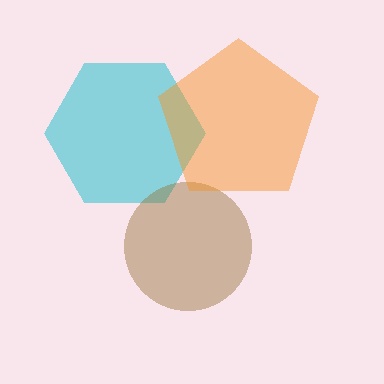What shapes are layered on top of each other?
The layered shapes are: a cyan hexagon, a brown circle, an orange pentagon.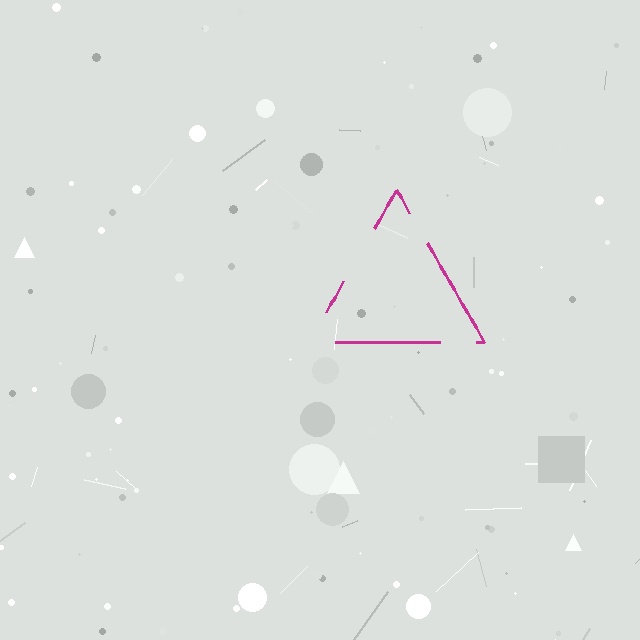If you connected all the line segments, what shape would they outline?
They would outline a triangle.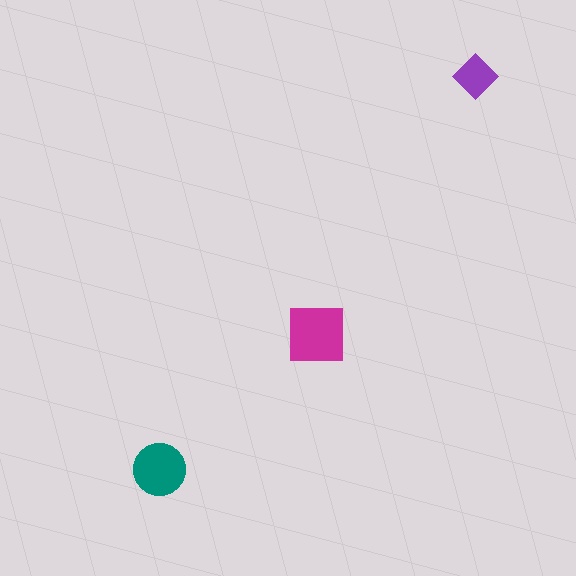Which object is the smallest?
The purple diamond.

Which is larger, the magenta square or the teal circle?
The magenta square.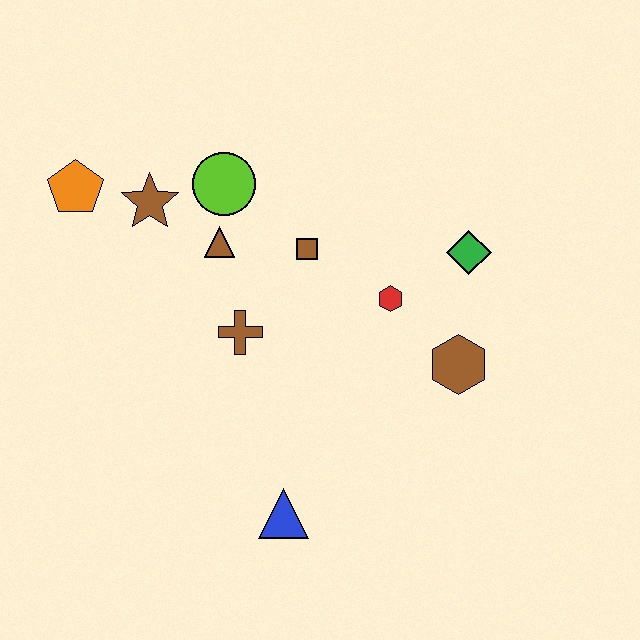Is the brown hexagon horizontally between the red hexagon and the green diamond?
Yes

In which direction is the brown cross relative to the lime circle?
The brown cross is below the lime circle.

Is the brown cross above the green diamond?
No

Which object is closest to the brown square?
The brown triangle is closest to the brown square.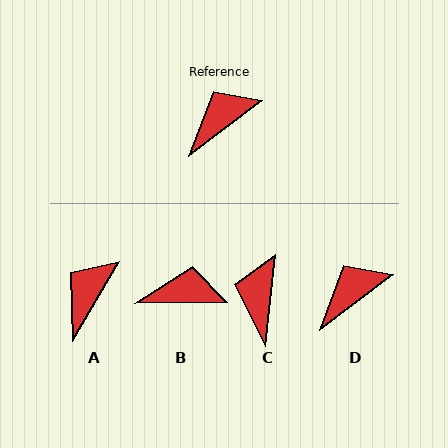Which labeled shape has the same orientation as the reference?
D.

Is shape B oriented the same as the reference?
No, it is off by about 36 degrees.